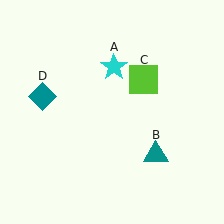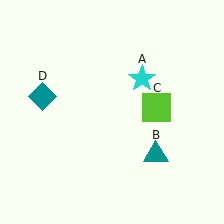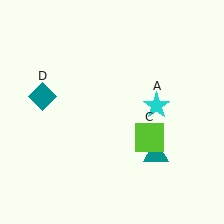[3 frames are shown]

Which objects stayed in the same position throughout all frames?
Teal triangle (object B) and teal diamond (object D) remained stationary.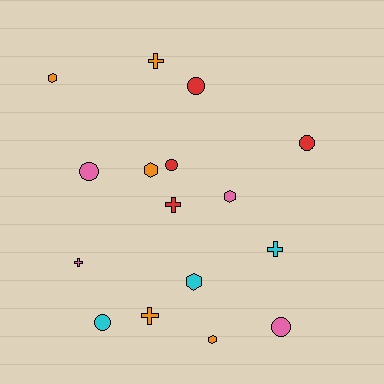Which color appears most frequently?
Orange, with 5 objects.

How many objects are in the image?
There are 16 objects.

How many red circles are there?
There are 3 red circles.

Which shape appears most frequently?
Circle, with 6 objects.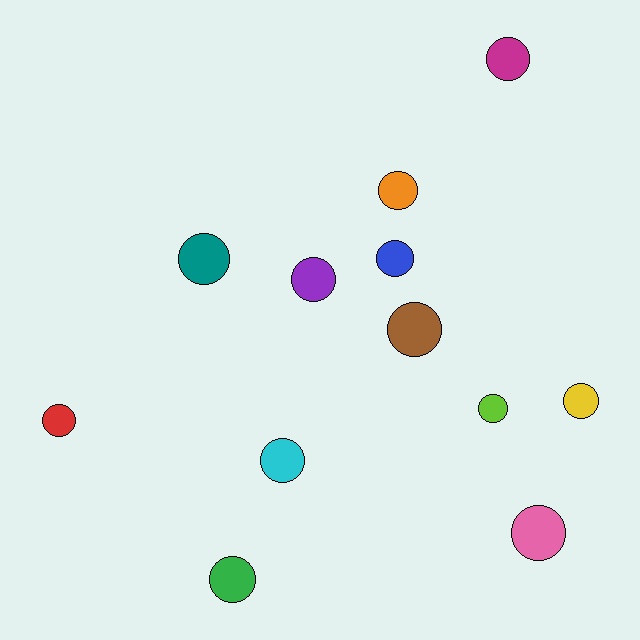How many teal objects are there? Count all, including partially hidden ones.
There is 1 teal object.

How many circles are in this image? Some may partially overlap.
There are 12 circles.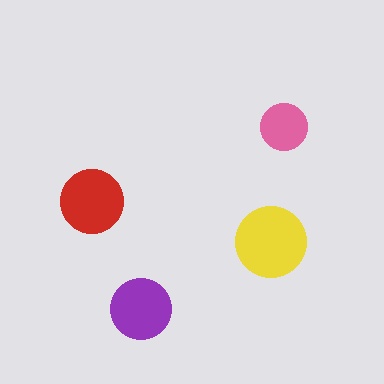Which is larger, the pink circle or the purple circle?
The purple one.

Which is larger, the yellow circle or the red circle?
The yellow one.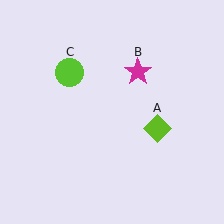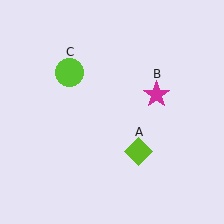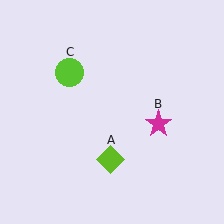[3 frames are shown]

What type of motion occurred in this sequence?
The lime diamond (object A), magenta star (object B) rotated clockwise around the center of the scene.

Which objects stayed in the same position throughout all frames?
Lime circle (object C) remained stationary.